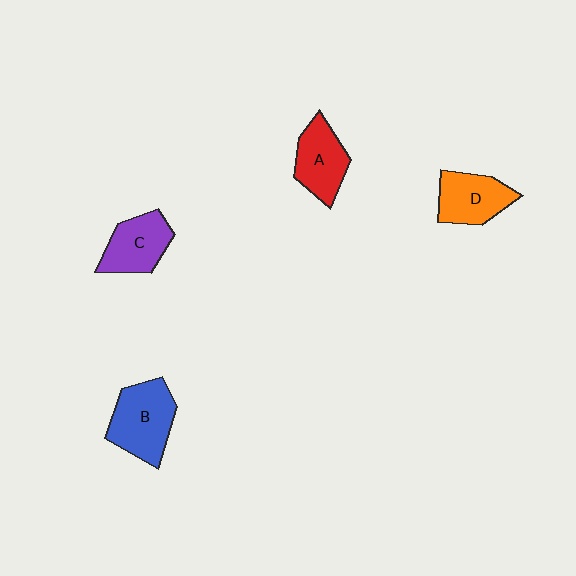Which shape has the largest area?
Shape B (blue).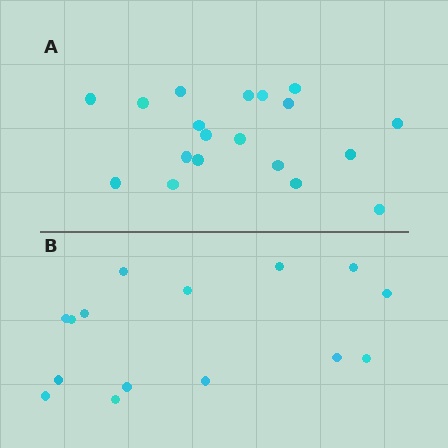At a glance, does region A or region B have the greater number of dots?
Region A (the top region) has more dots.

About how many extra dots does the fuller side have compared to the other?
Region A has about 4 more dots than region B.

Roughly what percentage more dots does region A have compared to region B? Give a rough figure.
About 25% more.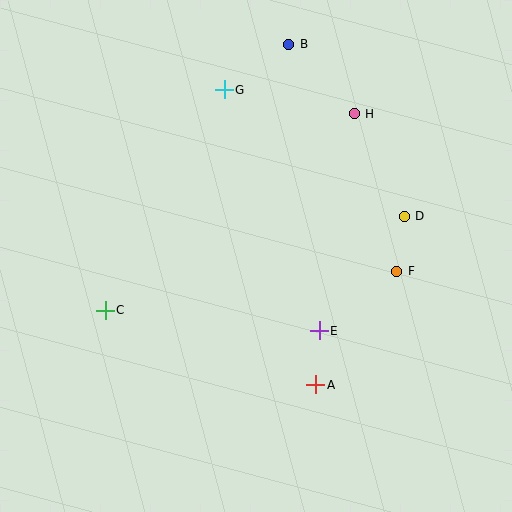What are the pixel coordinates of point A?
Point A is at (316, 385).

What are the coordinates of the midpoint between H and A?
The midpoint between H and A is at (335, 249).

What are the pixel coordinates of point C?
Point C is at (105, 310).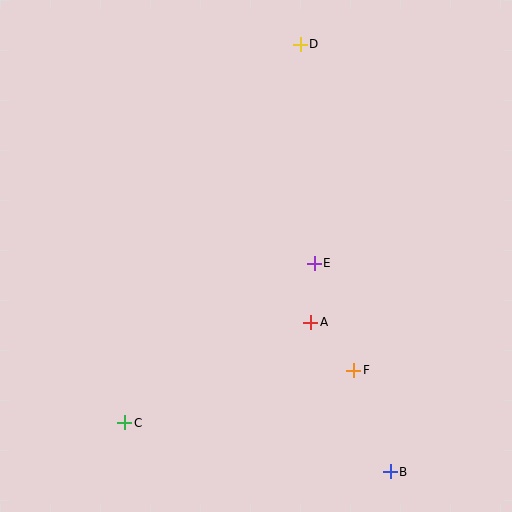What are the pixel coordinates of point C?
Point C is at (125, 423).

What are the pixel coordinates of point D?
Point D is at (300, 44).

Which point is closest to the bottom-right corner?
Point B is closest to the bottom-right corner.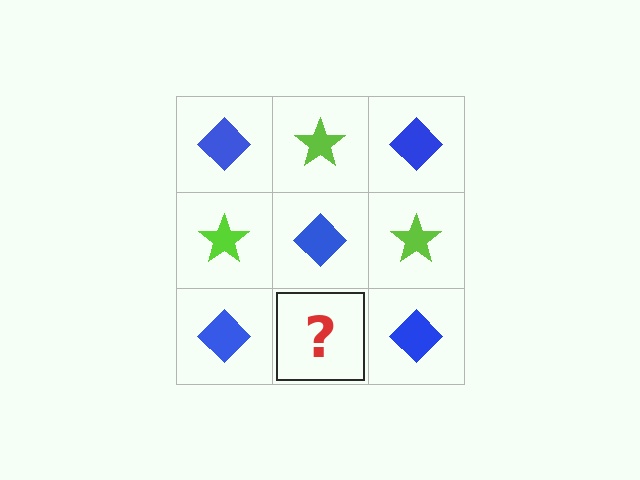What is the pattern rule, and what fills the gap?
The rule is that it alternates blue diamond and lime star in a checkerboard pattern. The gap should be filled with a lime star.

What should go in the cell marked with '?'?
The missing cell should contain a lime star.